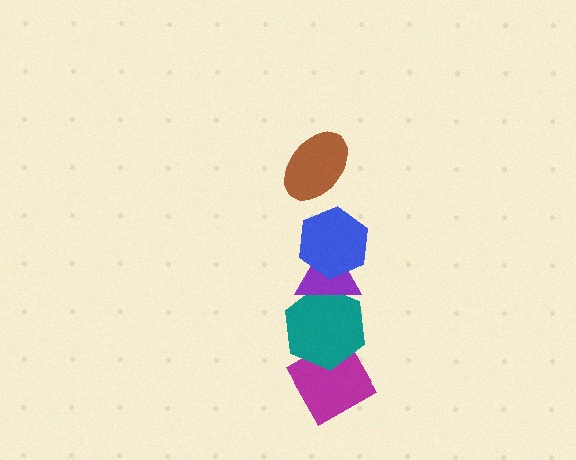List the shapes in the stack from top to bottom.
From top to bottom: the brown ellipse, the blue hexagon, the purple triangle, the teal hexagon, the magenta diamond.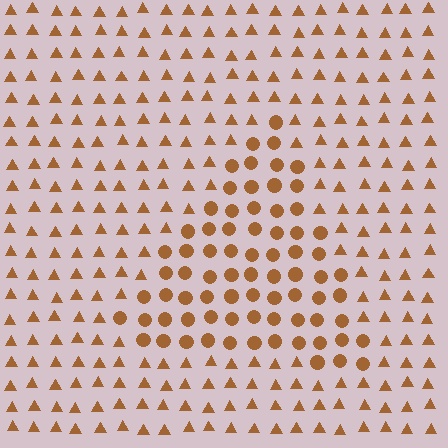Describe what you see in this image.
The image is filled with small brown elements arranged in a uniform grid. A triangle-shaped region contains circles, while the surrounding area contains triangles. The boundary is defined purely by the change in element shape.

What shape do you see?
I see a triangle.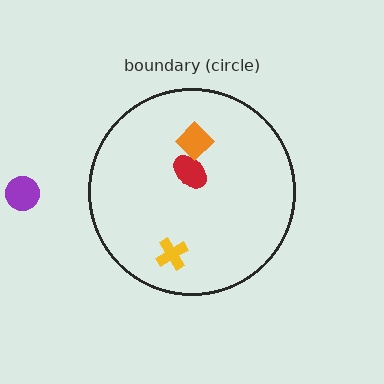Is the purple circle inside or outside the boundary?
Outside.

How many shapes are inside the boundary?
3 inside, 1 outside.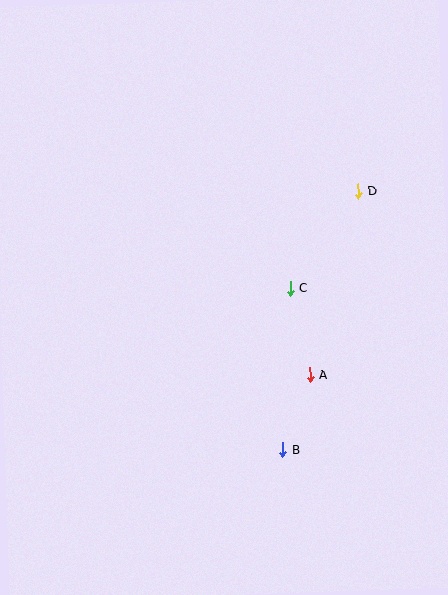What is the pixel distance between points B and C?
The distance between B and C is 161 pixels.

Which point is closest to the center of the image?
Point C at (290, 289) is closest to the center.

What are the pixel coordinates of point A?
Point A is at (310, 375).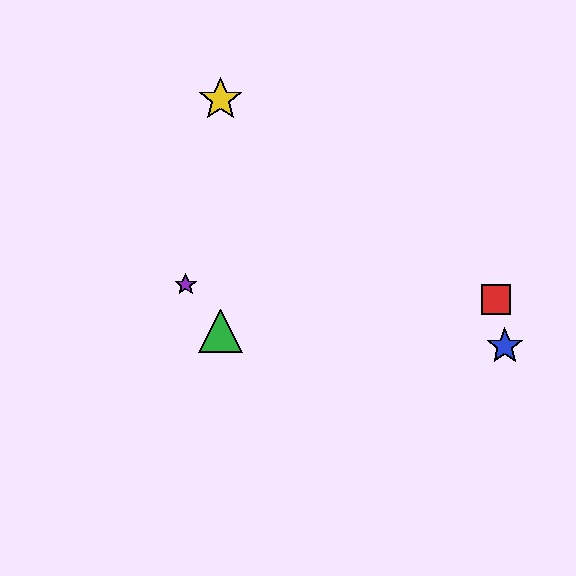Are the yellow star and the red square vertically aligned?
No, the yellow star is at x≈220 and the red square is at x≈496.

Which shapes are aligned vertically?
The green triangle, the yellow star are aligned vertically.